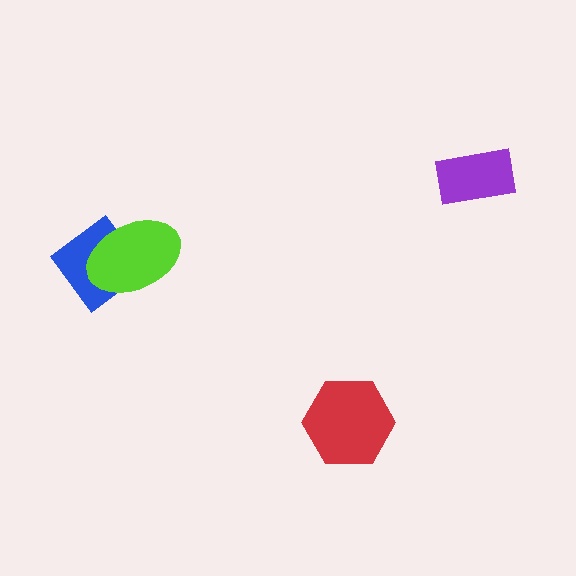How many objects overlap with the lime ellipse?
1 object overlaps with the lime ellipse.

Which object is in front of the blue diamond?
The lime ellipse is in front of the blue diamond.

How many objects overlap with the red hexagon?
0 objects overlap with the red hexagon.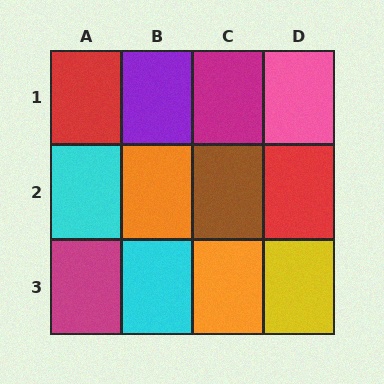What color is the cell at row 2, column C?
Brown.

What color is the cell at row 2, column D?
Red.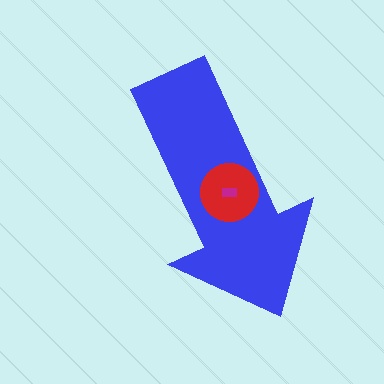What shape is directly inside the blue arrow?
The red circle.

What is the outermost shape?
The blue arrow.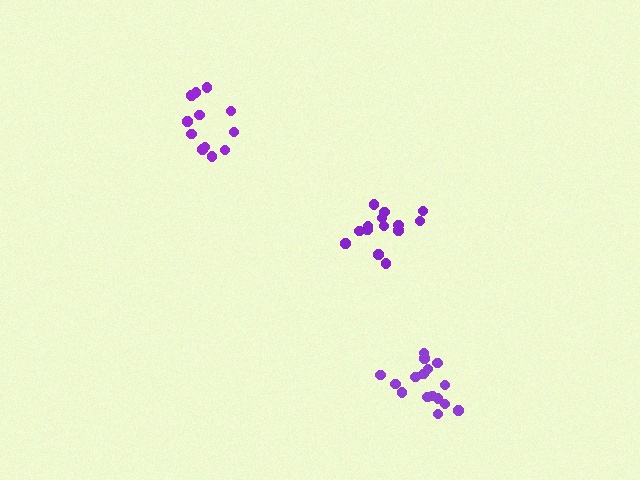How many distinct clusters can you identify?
There are 3 distinct clusters.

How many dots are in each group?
Group 1: 12 dots, Group 2: 16 dots, Group 3: 14 dots (42 total).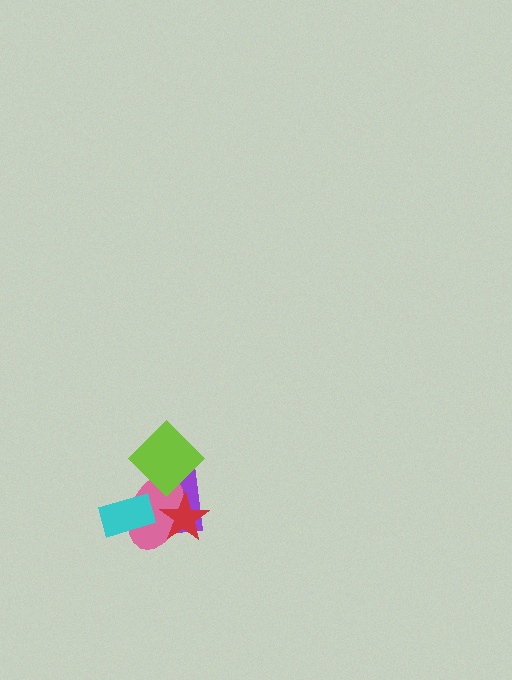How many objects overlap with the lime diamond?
2 objects overlap with the lime diamond.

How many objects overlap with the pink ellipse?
4 objects overlap with the pink ellipse.